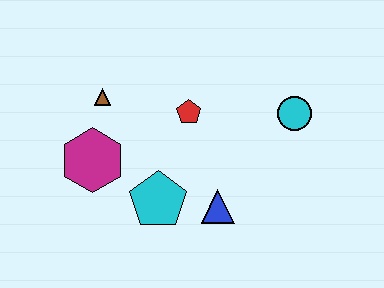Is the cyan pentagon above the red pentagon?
No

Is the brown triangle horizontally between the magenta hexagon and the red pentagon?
Yes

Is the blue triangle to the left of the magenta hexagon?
No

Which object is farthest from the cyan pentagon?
The cyan circle is farthest from the cyan pentagon.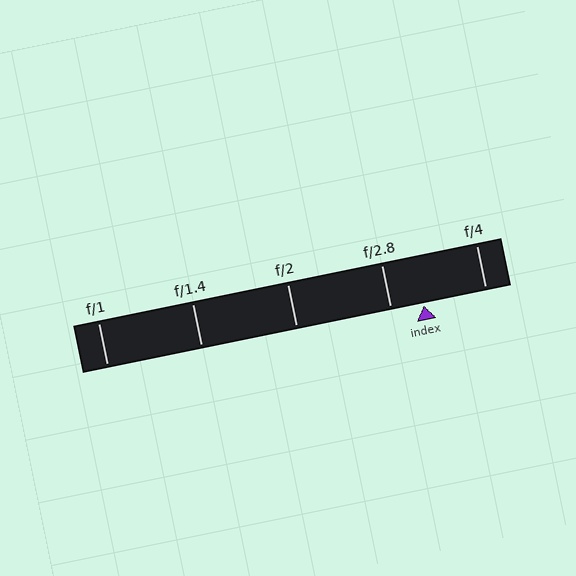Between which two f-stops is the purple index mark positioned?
The index mark is between f/2.8 and f/4.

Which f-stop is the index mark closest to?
The index mark is closest to f/2.8.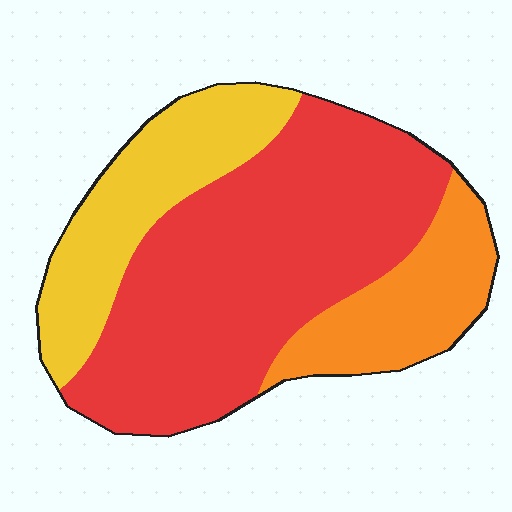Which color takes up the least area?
Orange, at roughly 20%.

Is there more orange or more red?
Red.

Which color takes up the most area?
Red, at roughly 60%.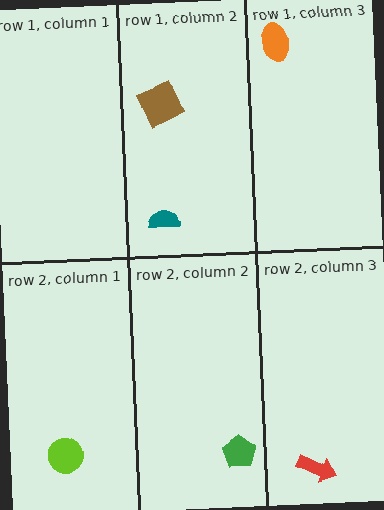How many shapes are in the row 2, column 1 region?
1.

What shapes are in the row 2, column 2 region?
The green pentagon.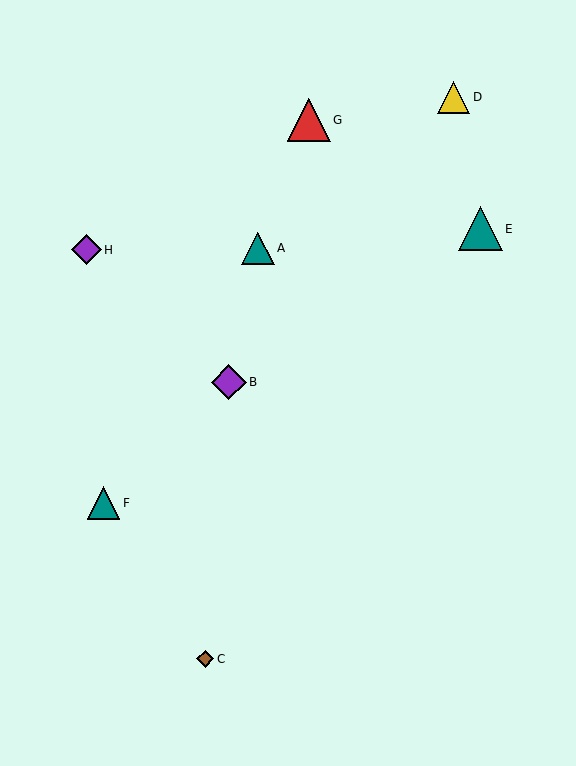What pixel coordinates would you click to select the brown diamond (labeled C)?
Click at (205, 659) to select the brown diamond C.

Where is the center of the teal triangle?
The center of the teal triangle is at (480, 229).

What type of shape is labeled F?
Shape F is a teal triangle.